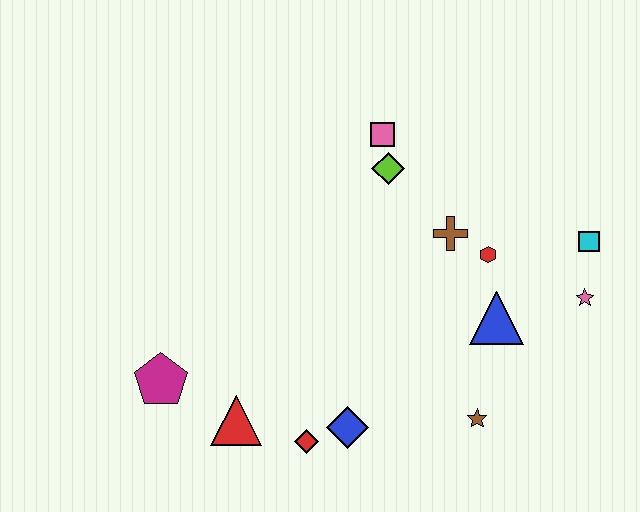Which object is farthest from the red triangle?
The cyan square is farthest from the red triangle.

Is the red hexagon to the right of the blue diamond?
Yes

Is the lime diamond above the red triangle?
Yes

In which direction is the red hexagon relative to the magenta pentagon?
The red hexagon is to the right of the magenta pentagon.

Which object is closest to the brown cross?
The red hexagon is closest to the brown cross.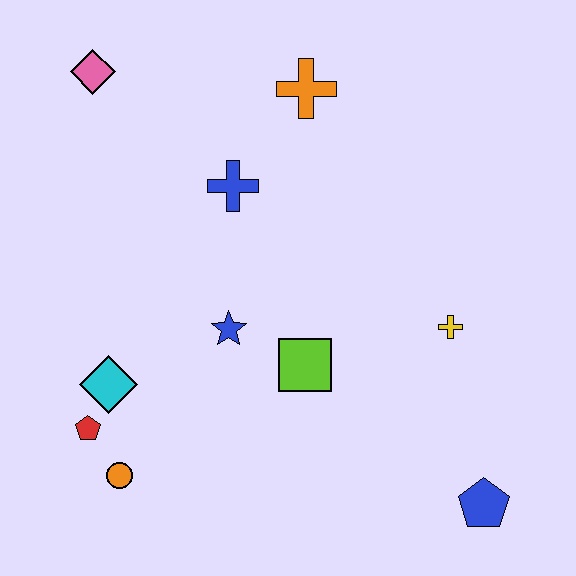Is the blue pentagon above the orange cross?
No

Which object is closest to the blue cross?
The orange cross is closest to the blue cross.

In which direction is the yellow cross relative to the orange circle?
The yellow cross is to the right of the orange circle.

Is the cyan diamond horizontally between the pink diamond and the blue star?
Yes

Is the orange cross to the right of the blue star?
Yes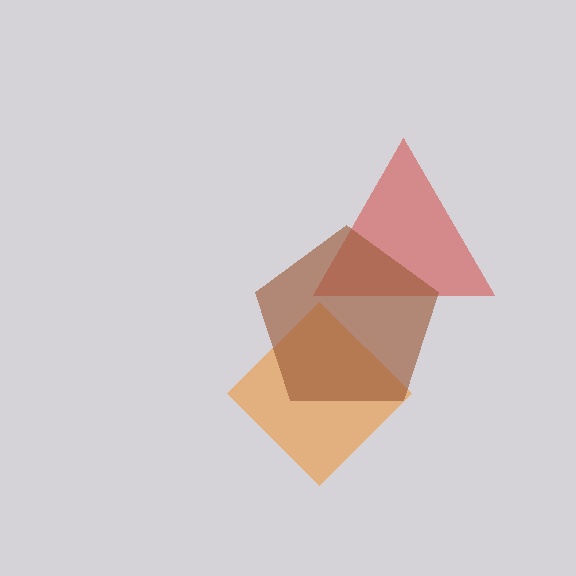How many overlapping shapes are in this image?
There are 3 overlapping shapes in the image.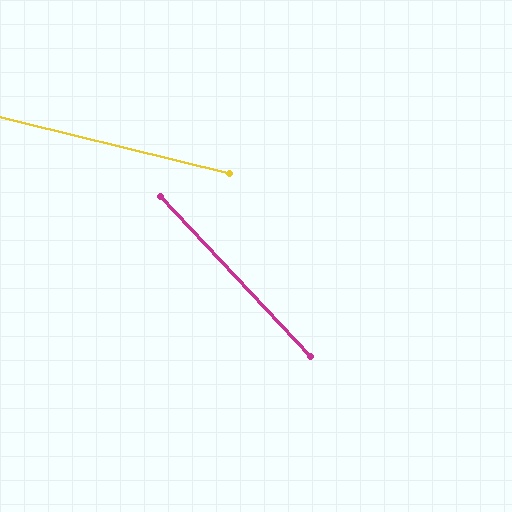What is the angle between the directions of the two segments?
Approximately 33 degrees.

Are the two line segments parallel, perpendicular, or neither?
Neither parallel nor perpendicular — they differ by about 33°.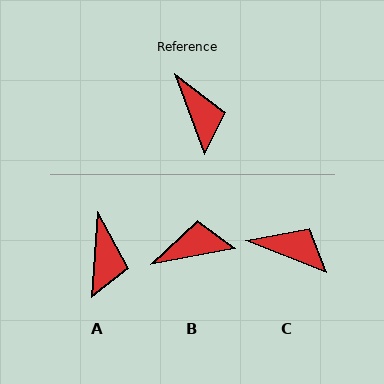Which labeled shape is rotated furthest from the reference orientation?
B, about 80 degrees away.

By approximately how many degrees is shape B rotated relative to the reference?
Approximately 80 degrees counter-clockwise.